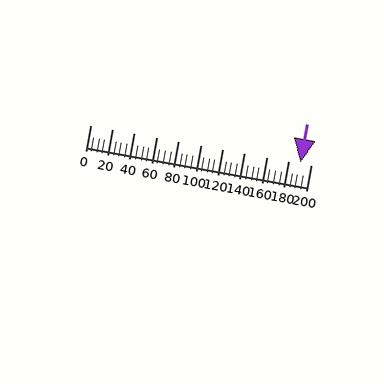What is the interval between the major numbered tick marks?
The major tick marks are spaced 20 units apart.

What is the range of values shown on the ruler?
The ruler shows values from 0 to 200.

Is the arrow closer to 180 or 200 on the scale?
The arrow is closer to 200.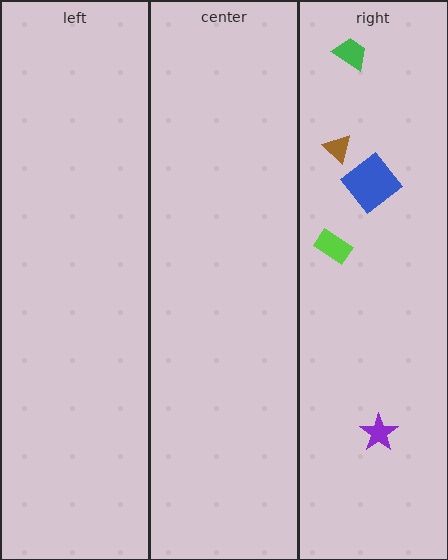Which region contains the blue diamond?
The right region.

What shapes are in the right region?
The brown triangle, the lime rectangle, the purple star, the blue diamond, the green trapezoid.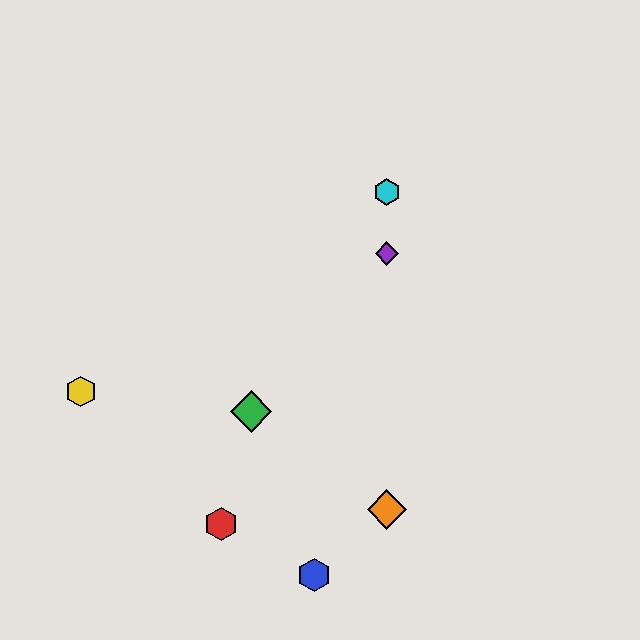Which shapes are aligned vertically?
The purple diamond, the orange diamond, the cyan hexagon are aligned vertically.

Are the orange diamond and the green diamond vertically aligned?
No, the orange diamond is at x≈387 and the green diamond is at x≈251.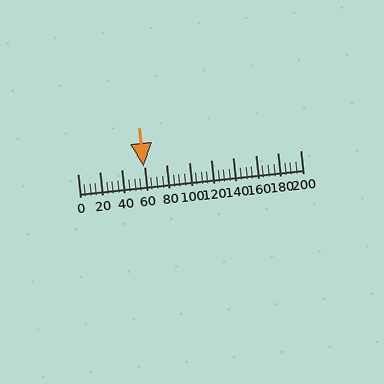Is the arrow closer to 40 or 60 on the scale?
The arrow is closer to 60.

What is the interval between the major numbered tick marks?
The major tick marks are spaced 20 units apart.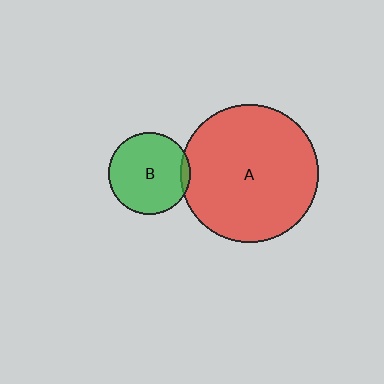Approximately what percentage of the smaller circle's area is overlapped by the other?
Approximately 5%.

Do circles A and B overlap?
Yes.